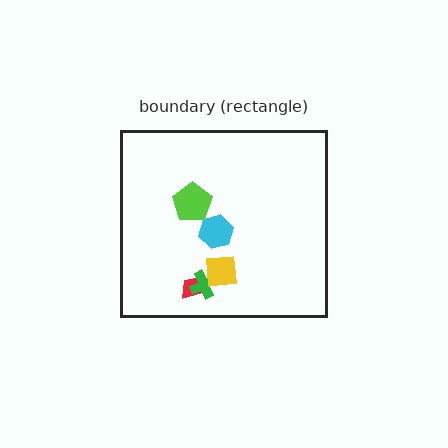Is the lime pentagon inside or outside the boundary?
Inside.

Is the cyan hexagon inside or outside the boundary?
Inside.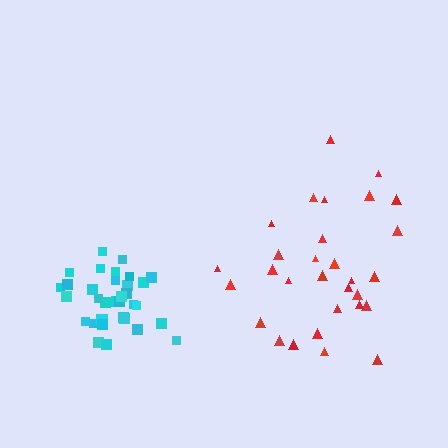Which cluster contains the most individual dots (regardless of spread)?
Cyan (34).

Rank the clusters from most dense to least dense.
cyan, red.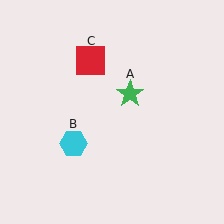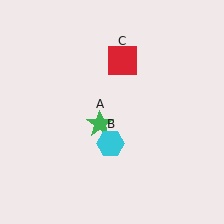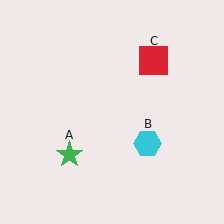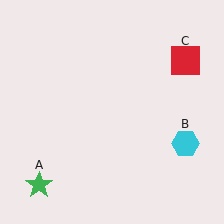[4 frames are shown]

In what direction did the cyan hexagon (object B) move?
The cyan hexagon (object B) moved right.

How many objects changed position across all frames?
3 objects changed position: green star (object A), cyan hexagon (object B), red square (object C).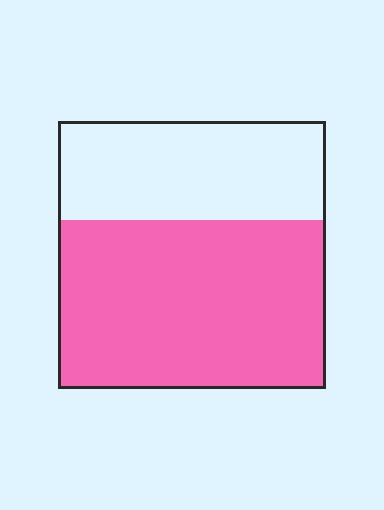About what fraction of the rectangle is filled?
About five eighths (5/8).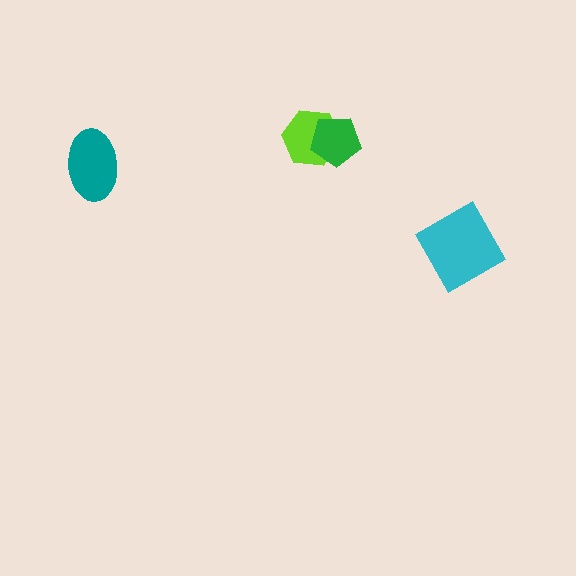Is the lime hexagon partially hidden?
Yes, it is partially covered by another shape.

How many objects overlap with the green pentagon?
1 object overlaps with the green pentagon.